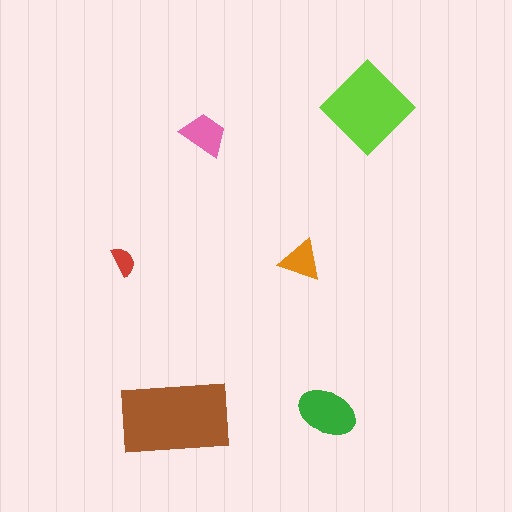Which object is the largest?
The brown rectangle.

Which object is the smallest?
The red semicircle.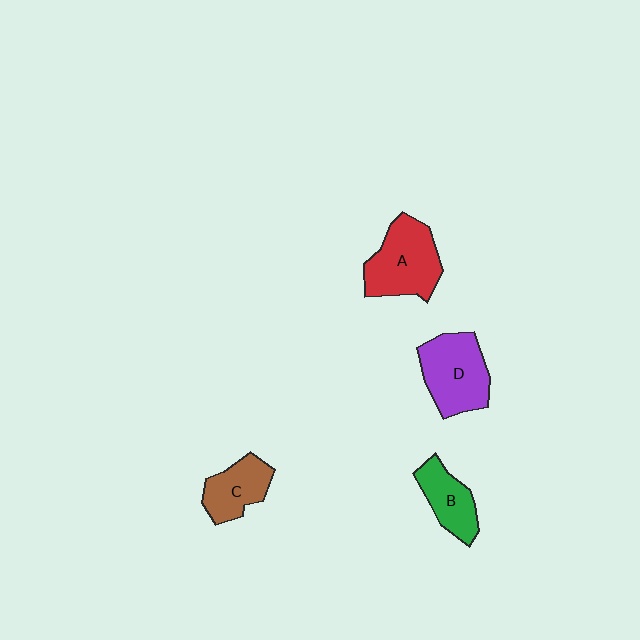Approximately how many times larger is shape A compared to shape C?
Approximately 1.5 times.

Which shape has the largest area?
Shape A (red).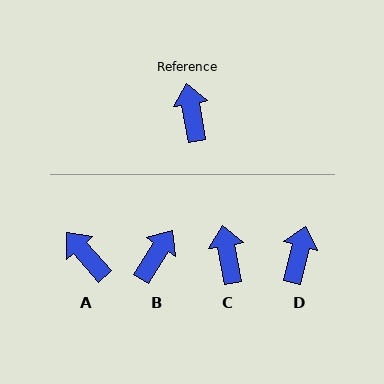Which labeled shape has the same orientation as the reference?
C.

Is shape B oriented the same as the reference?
No, it is off by about 43 degrees.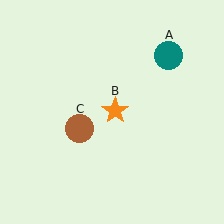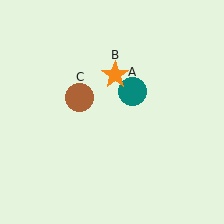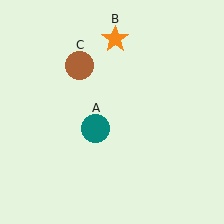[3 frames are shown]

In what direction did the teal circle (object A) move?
The teal circle (object A) moved down and to the left.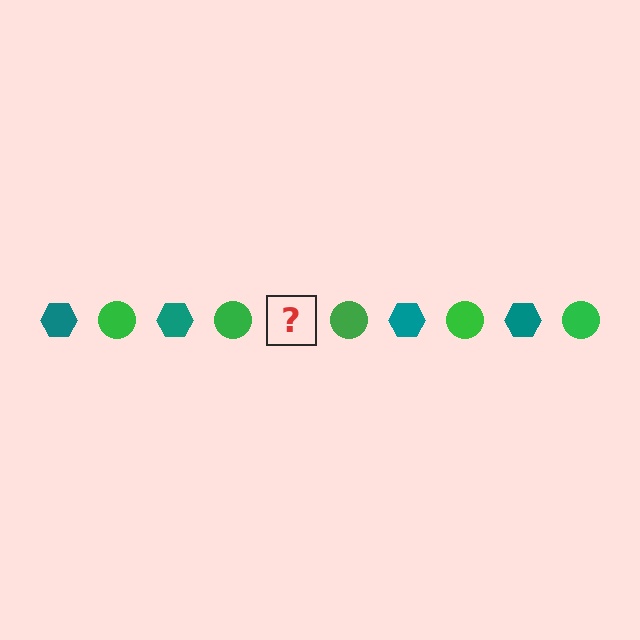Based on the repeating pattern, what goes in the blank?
The blank should be a teal hexagon.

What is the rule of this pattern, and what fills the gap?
The rule is that the pattern alternates between teal hexagon and green circle. The gap should be filled with a teal hexagon.